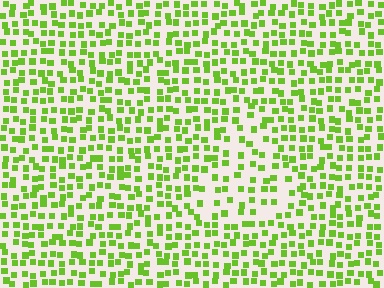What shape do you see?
I see a triangle.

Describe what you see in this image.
The image contains small lime elements arranged at two different densities. A triangle-shaped region is visible where the elements are less densely packed than the surrounding area.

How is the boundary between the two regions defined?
The boundary is defined by a change in element density (approximately 1.6x ratio). All elements are the same color, size, and shape.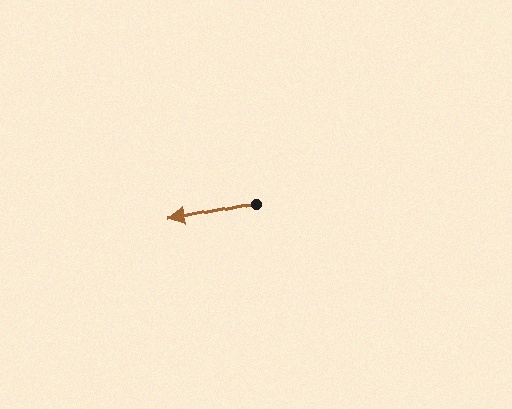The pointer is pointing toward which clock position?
Roughly 9 o'clock.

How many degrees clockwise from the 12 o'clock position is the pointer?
Approximately 259 degrees.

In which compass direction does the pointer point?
West.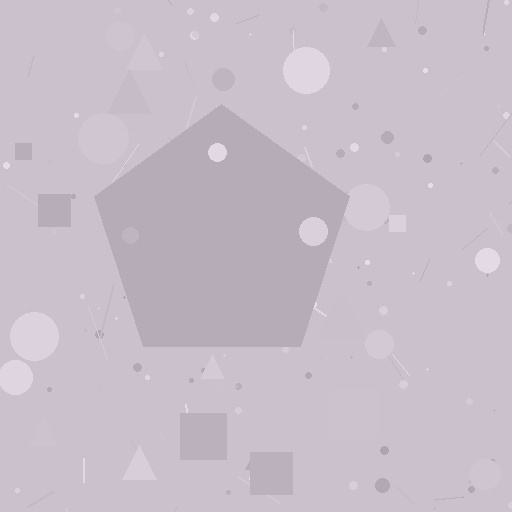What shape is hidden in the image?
A pentagon is hidden in the image.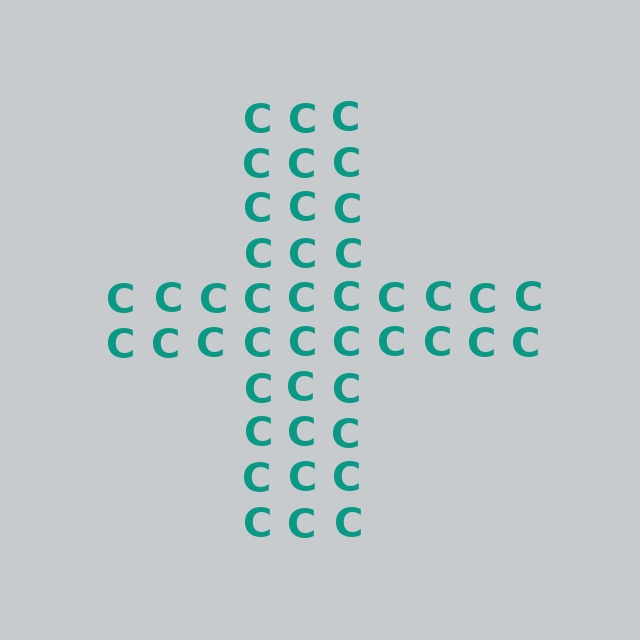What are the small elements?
The small elements are letter C's.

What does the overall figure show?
The overall figure shows a cross.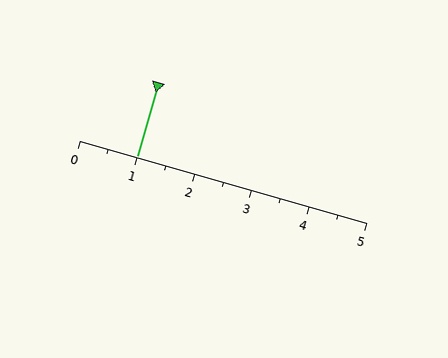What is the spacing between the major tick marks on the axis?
The major ticks are spaced 1 apart.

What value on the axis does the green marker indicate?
The marker indicates approximately 1.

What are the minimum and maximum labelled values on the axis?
The axis runs from 0 to 5.